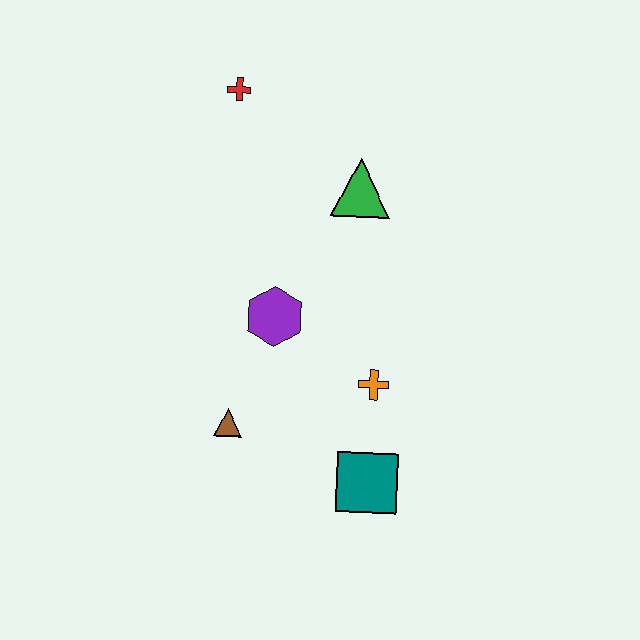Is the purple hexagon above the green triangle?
No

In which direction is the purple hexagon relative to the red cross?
The purple hexagon is below the red cross.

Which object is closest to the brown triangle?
The purple hexagon is closest to the brown triangle.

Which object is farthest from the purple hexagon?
The red cross is farthest from the purple hexagon.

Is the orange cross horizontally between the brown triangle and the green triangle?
No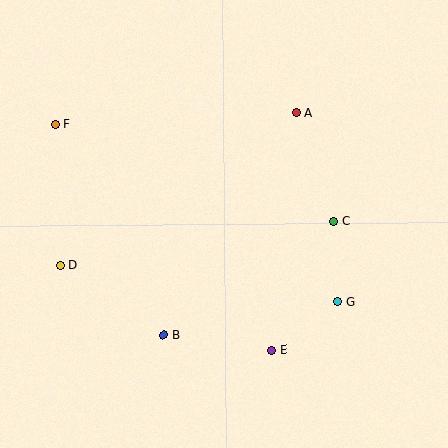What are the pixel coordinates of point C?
Point C is at (334, 221).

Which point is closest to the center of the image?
Point C at (334, 221) is closest to the center.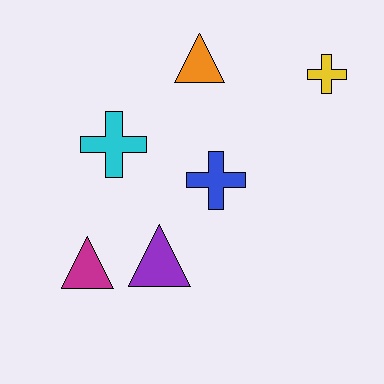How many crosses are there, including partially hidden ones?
There are 3 crosses.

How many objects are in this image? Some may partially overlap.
There are 6 objects.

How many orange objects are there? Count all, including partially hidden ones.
There is 1 orange object.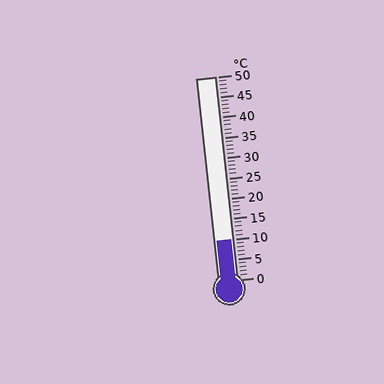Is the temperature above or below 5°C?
The temperature is above 5°C.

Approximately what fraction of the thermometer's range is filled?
The thermometer is filled to approximately 20% of its range.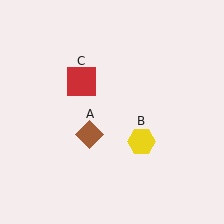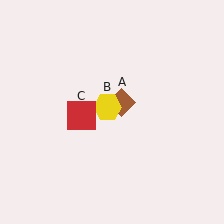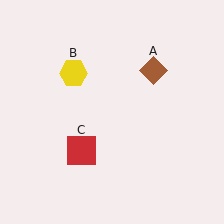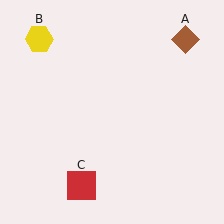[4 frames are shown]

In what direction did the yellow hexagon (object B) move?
The yellow hexagon (object B) moved up and to the left.